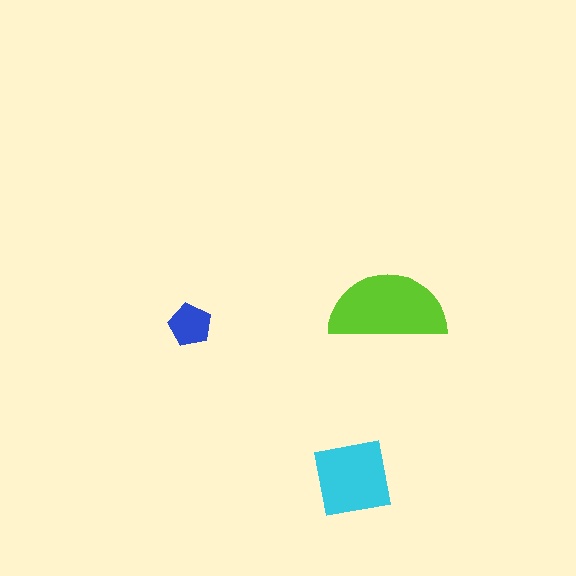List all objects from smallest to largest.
The blue pentagon, the cyan square, the lime semicircle.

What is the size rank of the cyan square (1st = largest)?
2nd.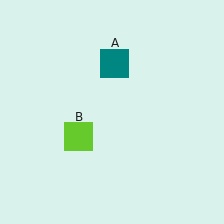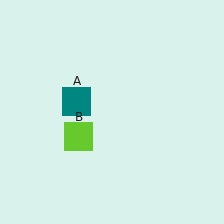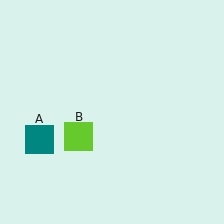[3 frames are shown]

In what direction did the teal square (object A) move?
The teal square (object A) moved down and to the left.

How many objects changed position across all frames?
1 object changed position: teal square (object A).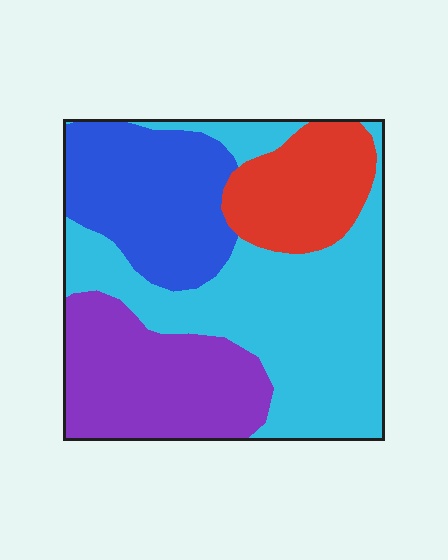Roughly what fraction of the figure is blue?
Blue covers about 20% of the figure.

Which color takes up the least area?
Red, at roughly 15%.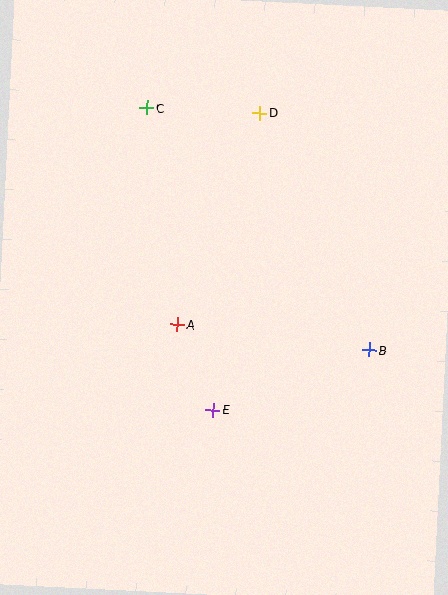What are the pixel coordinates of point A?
Point A is at (177, 325).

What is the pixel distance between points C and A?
The distance between C and A is 219 pixels.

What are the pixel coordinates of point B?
Point B is at (370, 350).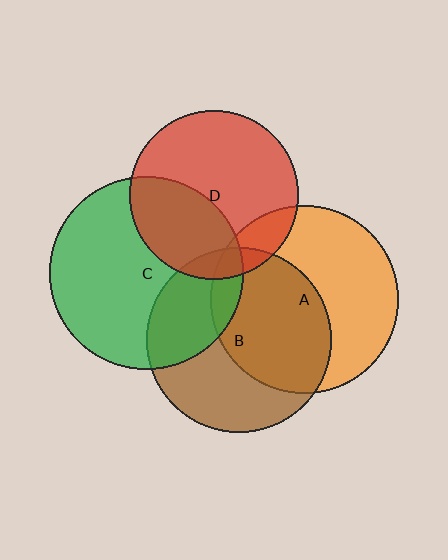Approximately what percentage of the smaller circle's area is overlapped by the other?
Approximately 10%.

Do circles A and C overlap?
Yes.